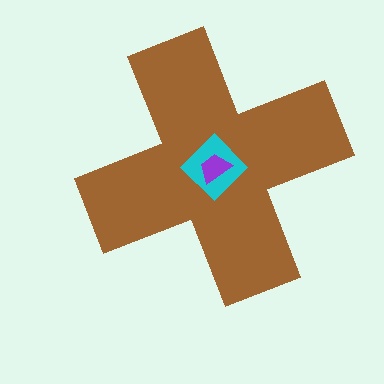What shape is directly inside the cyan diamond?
The purple trapezoid.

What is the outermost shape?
The brown cross.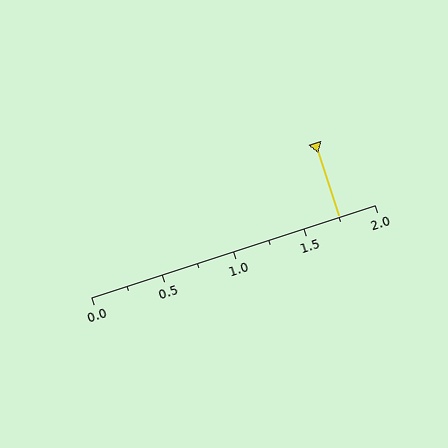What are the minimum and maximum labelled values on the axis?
The axis runs from 0.0 to 2.0.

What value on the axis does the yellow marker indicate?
The marker indicates approximately 1.75.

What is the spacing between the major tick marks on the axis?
The major ticks are spaced 0.5 apart.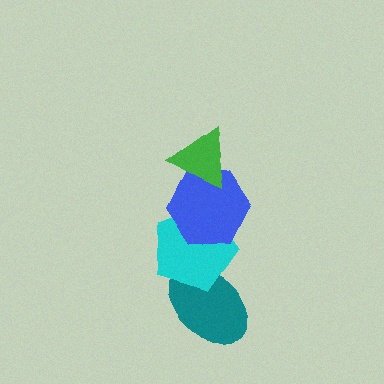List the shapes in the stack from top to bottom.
From top to bottom: the green triangle, the blue hexagon, the cyan pentagon, the teal ellipse.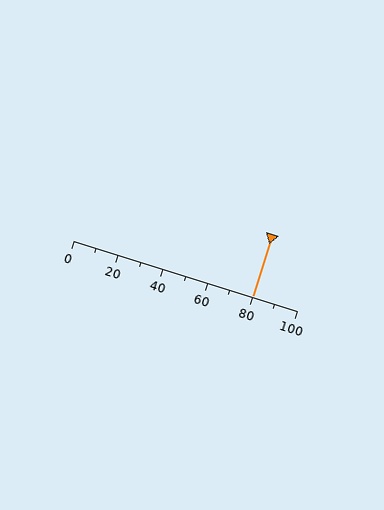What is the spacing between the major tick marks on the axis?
The major ticks are spaced 20 apart.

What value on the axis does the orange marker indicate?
The marker indicates approximately 80.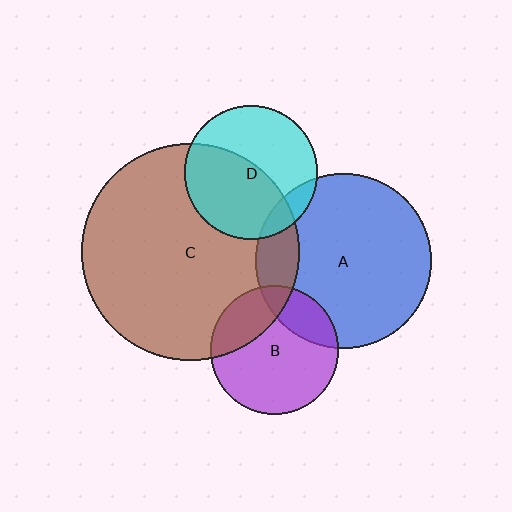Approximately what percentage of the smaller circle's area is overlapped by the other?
Approximately 10%.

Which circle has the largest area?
Circle C (brown).